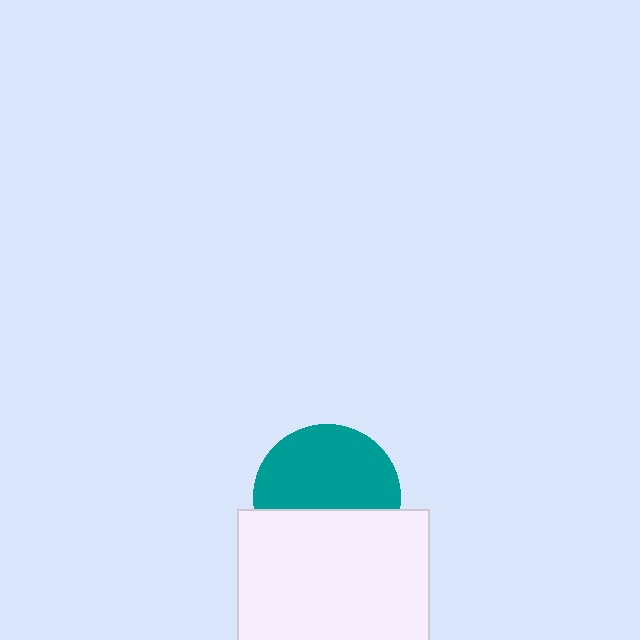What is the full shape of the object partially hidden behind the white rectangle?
The partially hidden object is a teal circle.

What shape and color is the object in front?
The object in front is a white rectangle.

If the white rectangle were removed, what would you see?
You would see the complete teal circle.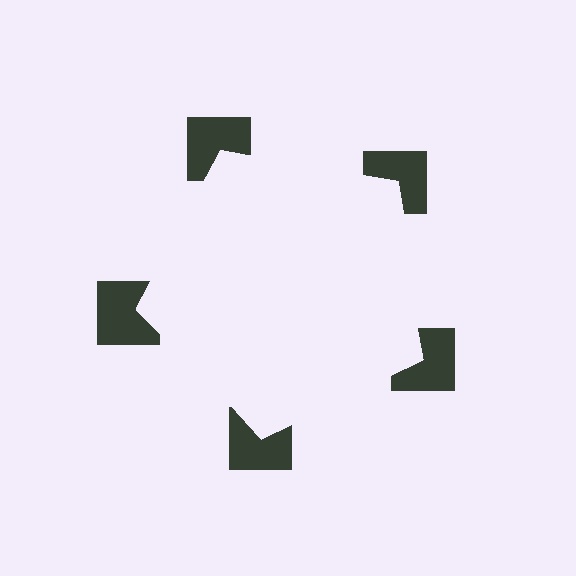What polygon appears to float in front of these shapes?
An illusory pentagon — its edges are inferred from the aligned wedge cuts in the notched squares, not physically drawn.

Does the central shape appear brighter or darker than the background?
It typically appears slightly brighter than the background, even though no actual brightness change is drawn.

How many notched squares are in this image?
There are 5 — one at each vertex of the illusory pentagon.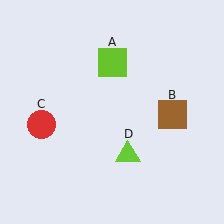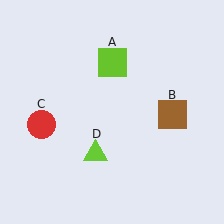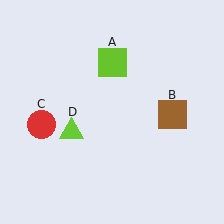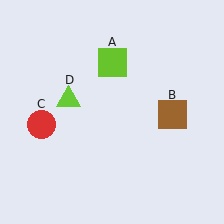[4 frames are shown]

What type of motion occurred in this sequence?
The lime triangle (object D) rotated clockwise around the center of the scene.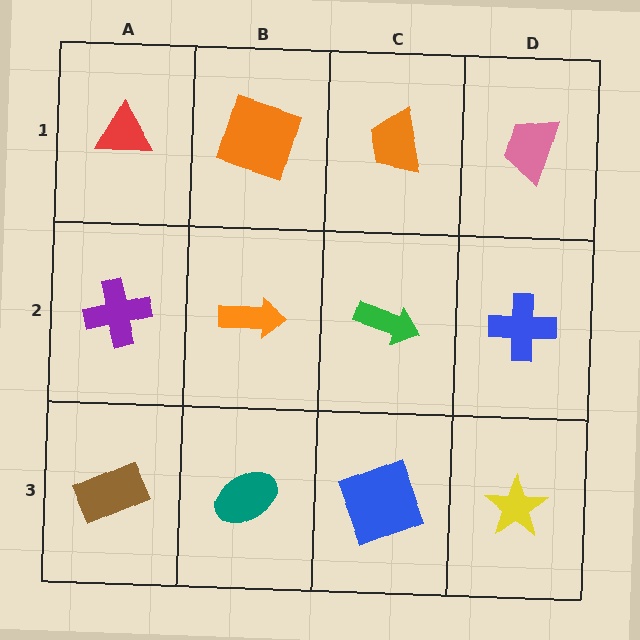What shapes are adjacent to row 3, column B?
An orange arrow (row 2, column B), a brown rectangle (row 3, column A), a blue square (row 3, column C).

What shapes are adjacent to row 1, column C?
A green arrow (row 2, column C), an orange square (row 1, column B), a pink trapezoid (row 1, column D).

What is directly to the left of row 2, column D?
A green arrow.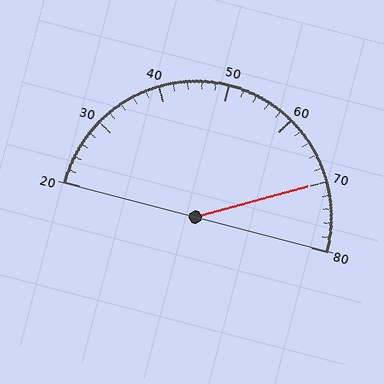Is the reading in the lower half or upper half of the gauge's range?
The reading is in the upper half of the range (20 to 80).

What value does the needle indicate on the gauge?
The needle indicates approximately 70.